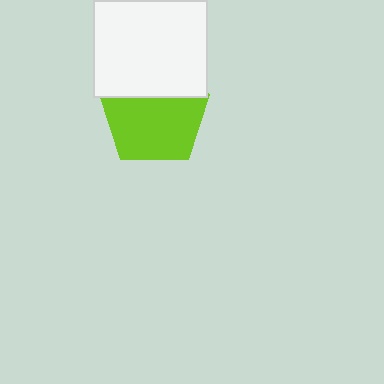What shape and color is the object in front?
The object in front is a white rectangle.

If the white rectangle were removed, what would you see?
You would see the complete lime pentagon.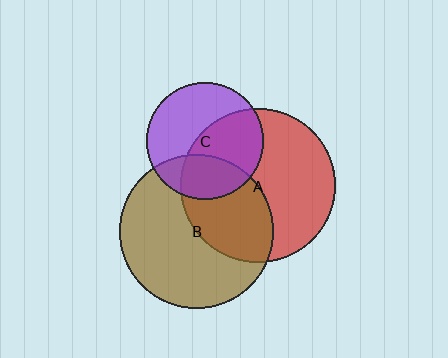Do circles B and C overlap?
Yes.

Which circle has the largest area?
Circle A (red).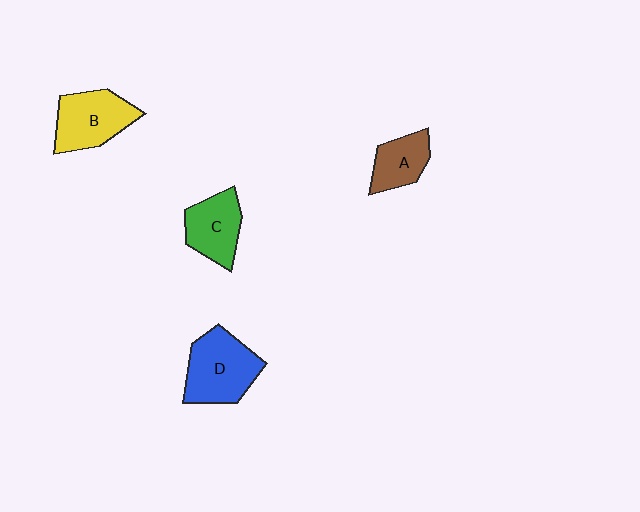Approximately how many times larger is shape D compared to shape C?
Approximately 1.3 times.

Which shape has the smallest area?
Shape A (brown).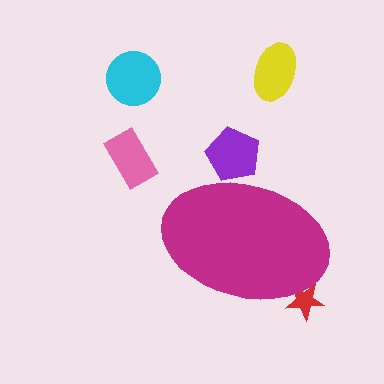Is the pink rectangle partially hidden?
No, the pink rectangle is fully visible.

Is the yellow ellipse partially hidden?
No, the yellow ellipse is fully visible.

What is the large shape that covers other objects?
A magenta ellipse.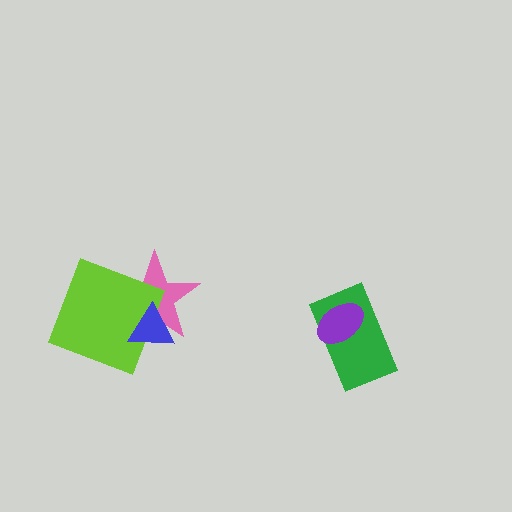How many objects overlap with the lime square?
2 objects overlap with the lime square.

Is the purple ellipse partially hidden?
No, no other shape covers it.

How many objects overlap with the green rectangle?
1 object overlaps with the green rectangle.